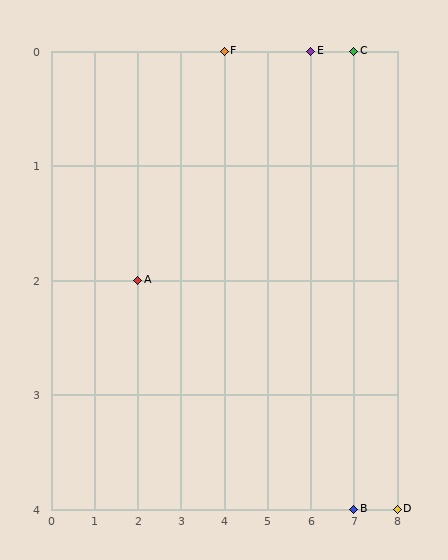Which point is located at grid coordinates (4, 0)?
Point F is at (4, 0).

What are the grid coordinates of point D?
Point D is at grid coordinates (8, 4).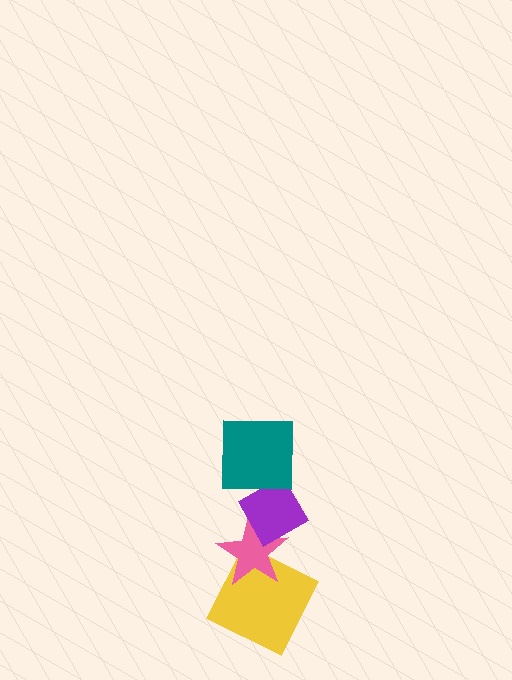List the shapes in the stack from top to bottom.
From top to bottom: the teal square, the purple diamond, the pink star, the yellow square.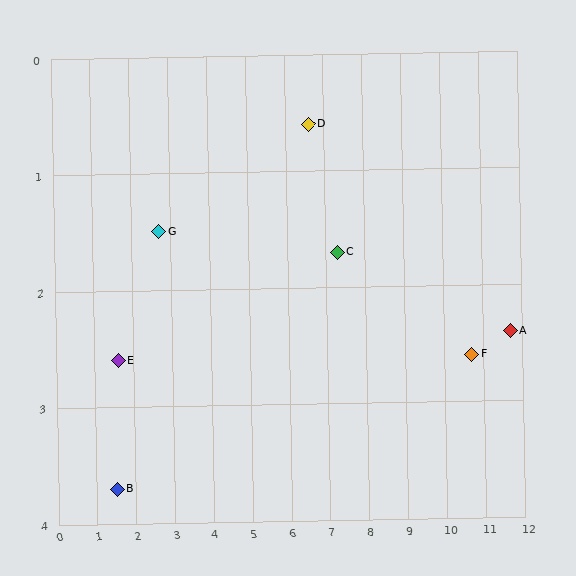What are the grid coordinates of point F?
Point F is at approximately (10.7, 2.6).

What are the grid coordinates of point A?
Point A is at approximately (11.7, 2.4).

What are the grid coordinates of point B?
Point B is at approximately (1.5, 3.7).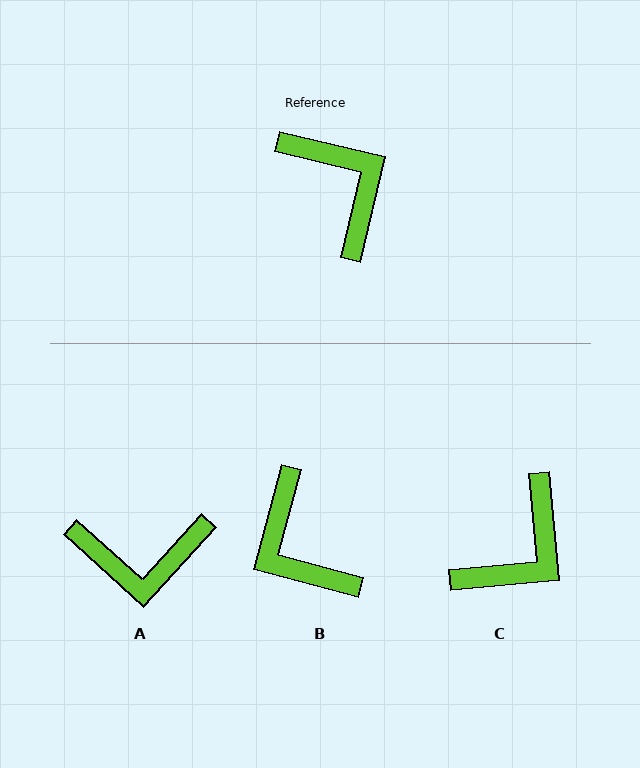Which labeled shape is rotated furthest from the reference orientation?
B, about 179 degrees away.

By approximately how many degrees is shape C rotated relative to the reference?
Approximately 71 degrees clockwise.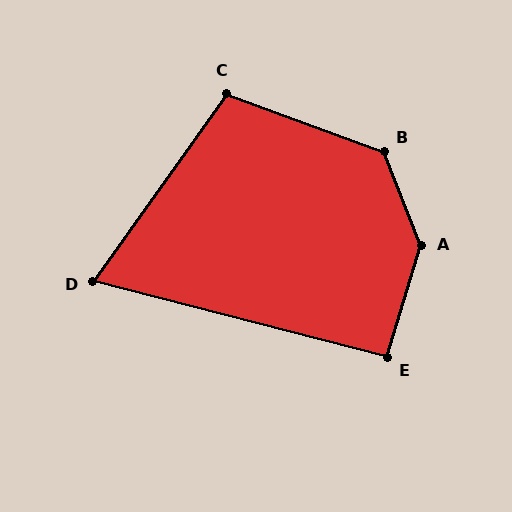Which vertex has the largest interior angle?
A, at approximately 142 degrees.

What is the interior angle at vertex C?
Approximately 105 degrees (obtuse).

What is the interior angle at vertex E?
Approximately 93 degrees (approximately right).